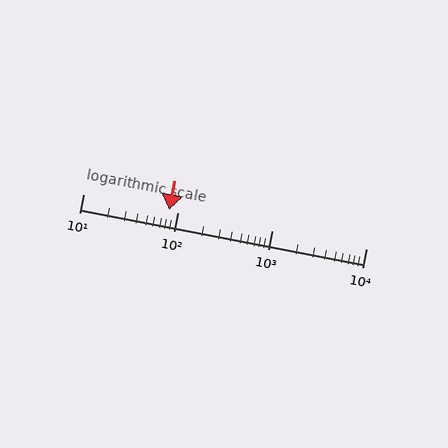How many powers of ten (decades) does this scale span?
The scale spans 3 decades, from 10 to 10000.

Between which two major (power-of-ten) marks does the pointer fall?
The pointer is between 10 and 100.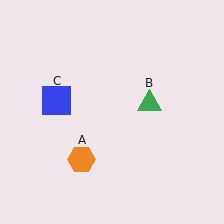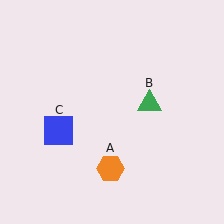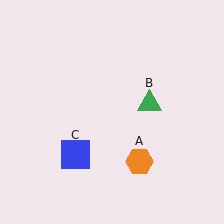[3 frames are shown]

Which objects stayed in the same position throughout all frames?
Green triangle (object B) remained stationary.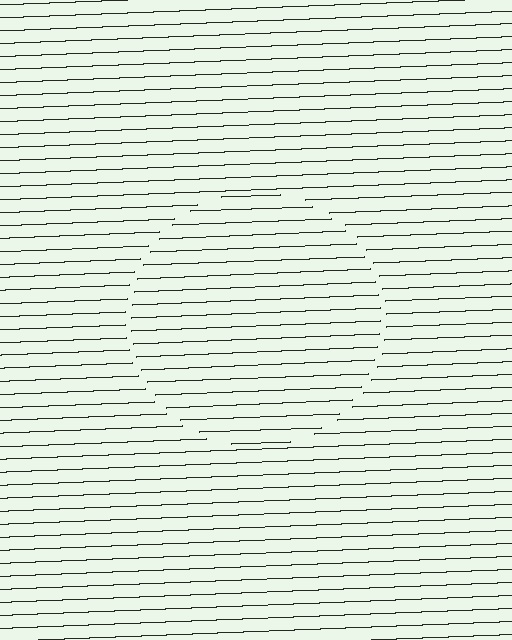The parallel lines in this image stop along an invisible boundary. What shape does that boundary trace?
An illusory circle. The interior of the shape contains the same grating, shifted by half a period — the contour is defined by the phase discontinuity where line-ends from the inner and outer gratings abut.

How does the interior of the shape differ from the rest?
The interior of the shape contains the same grating, shifted by half a period — the contour is defined by the phase discontinuity where line-ends from the inner and outer gratings abut.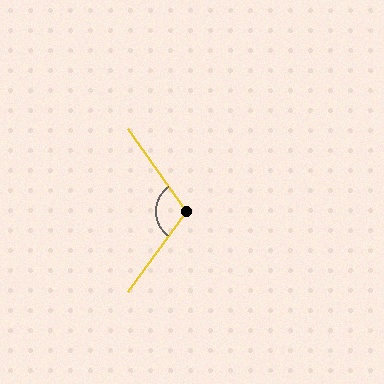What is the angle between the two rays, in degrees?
Approximately 109 degrees.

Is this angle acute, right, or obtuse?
It is obtuse.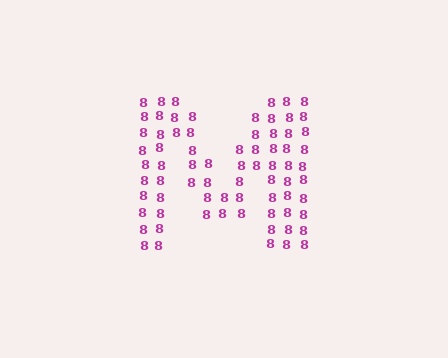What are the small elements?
The small elements are digit 8's.